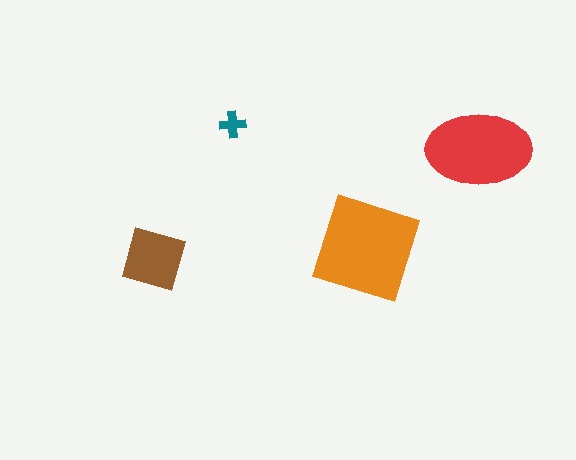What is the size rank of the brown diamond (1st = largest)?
3rd.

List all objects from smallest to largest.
The teal cross, the brown diamond, the red ellipse, the orange square.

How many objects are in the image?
There are 4 objects in the image.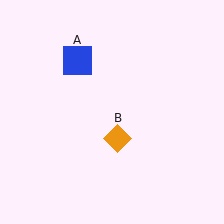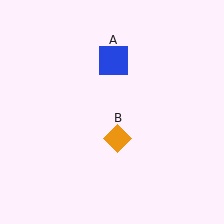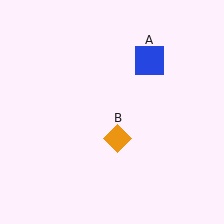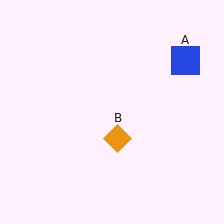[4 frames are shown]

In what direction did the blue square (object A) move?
The blue square (object A) moved right.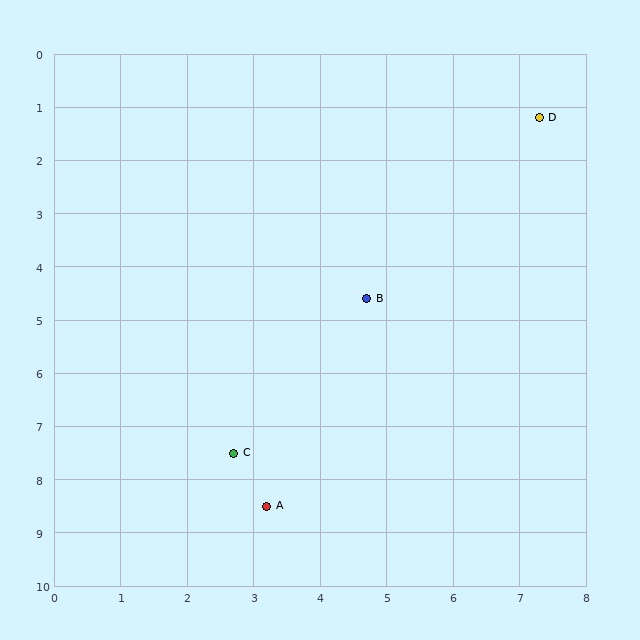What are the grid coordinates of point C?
Point C is at approximately (2.7, 7.5).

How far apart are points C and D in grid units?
Points C and D are about 7.8 grid units apart.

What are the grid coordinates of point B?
Point B is at approximately (4.7, 4.6).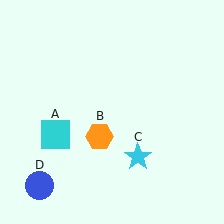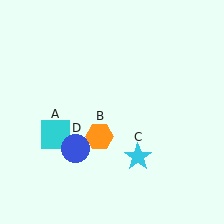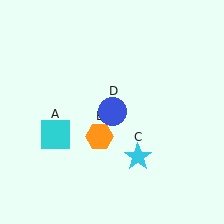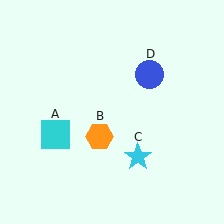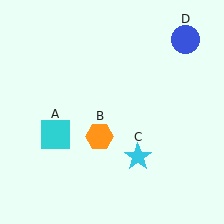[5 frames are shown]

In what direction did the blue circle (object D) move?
The blue circle (object D) moved up and to the right.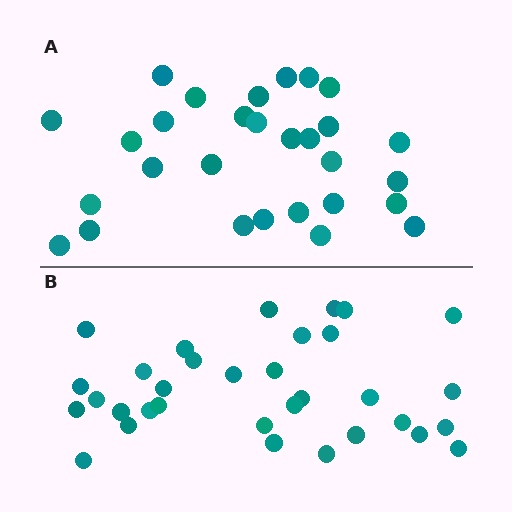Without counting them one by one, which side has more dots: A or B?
Region B (the bottom region) has more dots.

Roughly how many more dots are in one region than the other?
Region B has about 4 more dots than region A.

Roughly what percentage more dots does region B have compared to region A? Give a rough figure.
About 15% more.